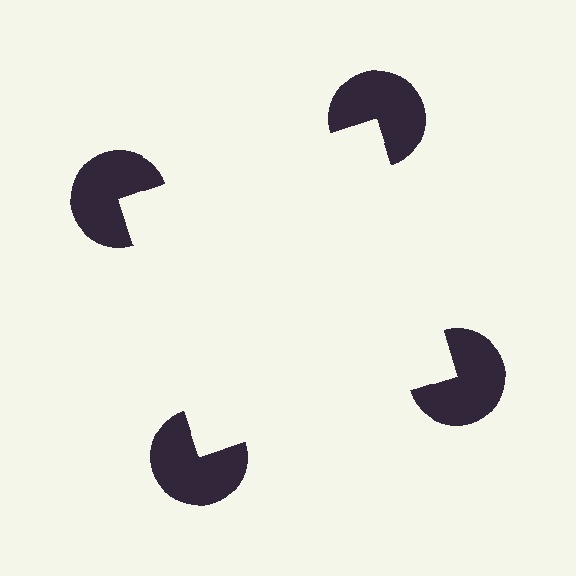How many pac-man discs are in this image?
There are 4 — one at each vertex of the illusory square.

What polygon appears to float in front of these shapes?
An illusory square — its edges are inferred from the aligned wedge cuts in the pac-man discs, not physically drawn.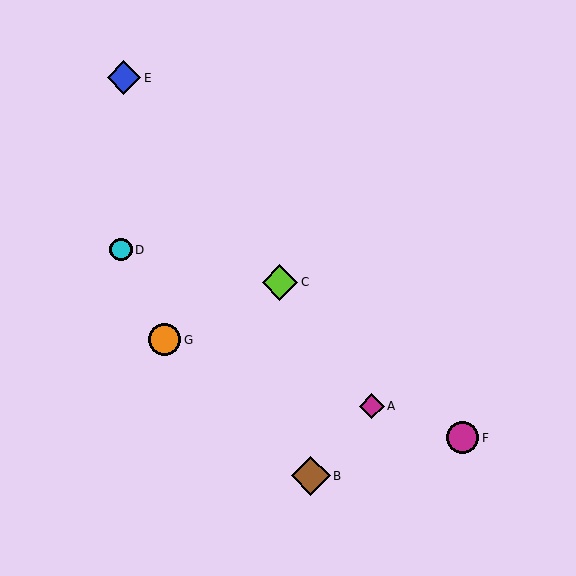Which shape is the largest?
The brown diamond (labeled B) is the largest.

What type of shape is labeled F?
Shape F is a magenta circle.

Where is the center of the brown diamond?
The center of the brown diamond is at (311, 476).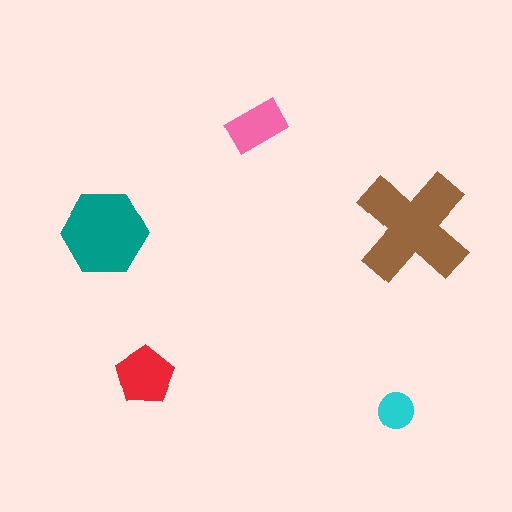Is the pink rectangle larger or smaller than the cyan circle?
Larger.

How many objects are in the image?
There are 5 objects in the image.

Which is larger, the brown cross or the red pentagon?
The brown cross.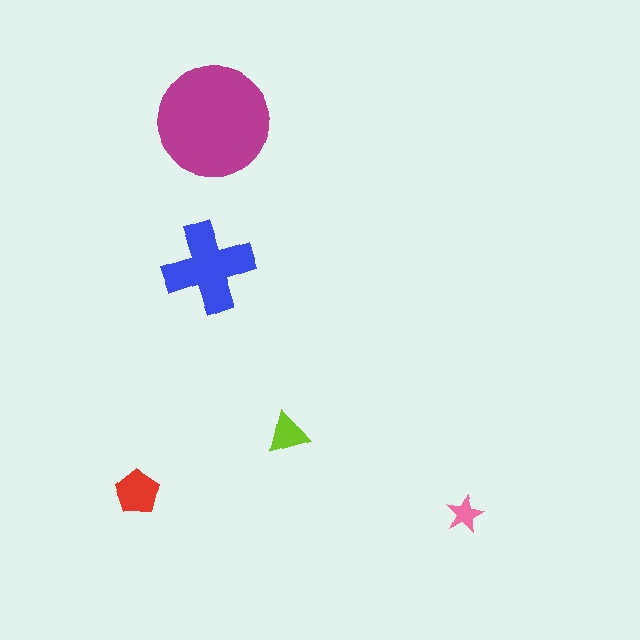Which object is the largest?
The magenta circle.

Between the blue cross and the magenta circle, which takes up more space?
The magenta circle.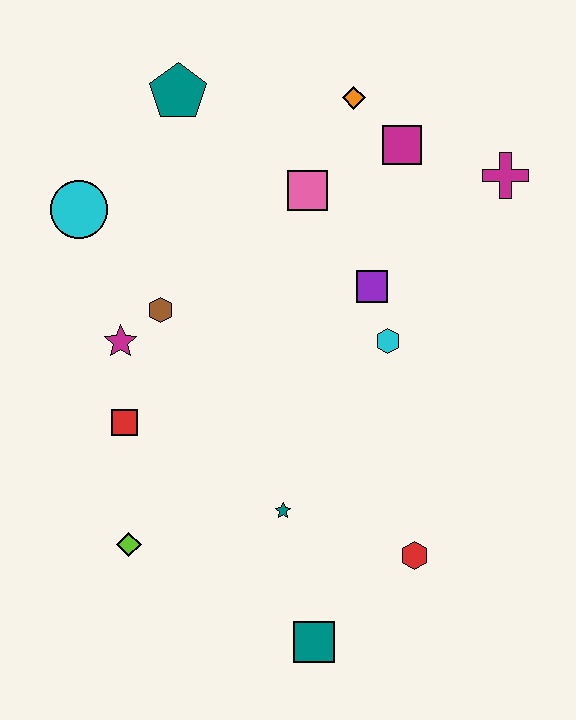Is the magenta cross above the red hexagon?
Yes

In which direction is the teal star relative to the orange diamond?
The teal star is below the orange diamond.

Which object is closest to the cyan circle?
The brown hexagon is closest to the cyan circle.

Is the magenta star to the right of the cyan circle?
Yes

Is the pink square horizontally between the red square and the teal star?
No